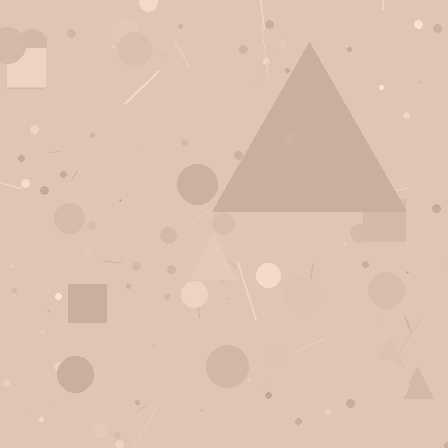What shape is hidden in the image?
A triangle is hidden in the image.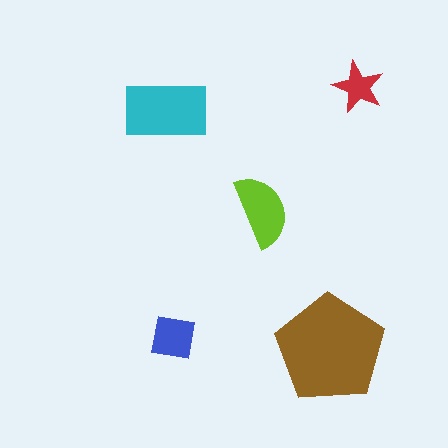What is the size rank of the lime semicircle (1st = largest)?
3rd.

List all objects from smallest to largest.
The red star, the blue square, the lime semicircle, the cyan rectangle, the brown pentagon.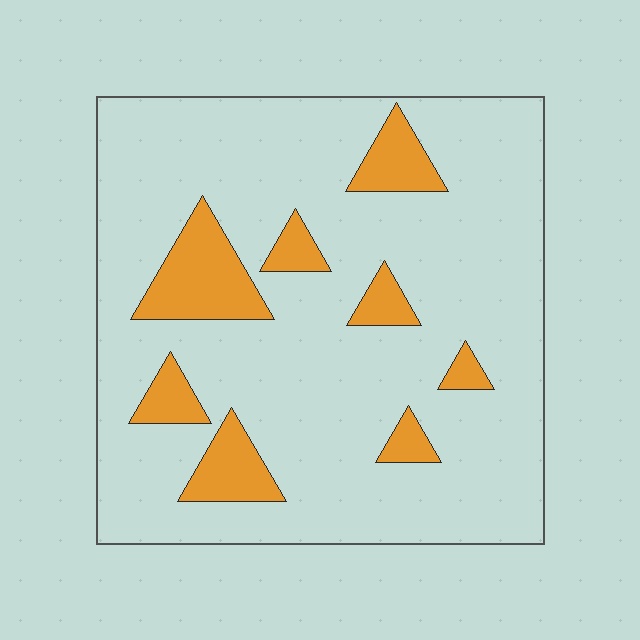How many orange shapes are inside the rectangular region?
8.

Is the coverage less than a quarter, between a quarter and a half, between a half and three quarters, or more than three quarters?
Less than a quarter.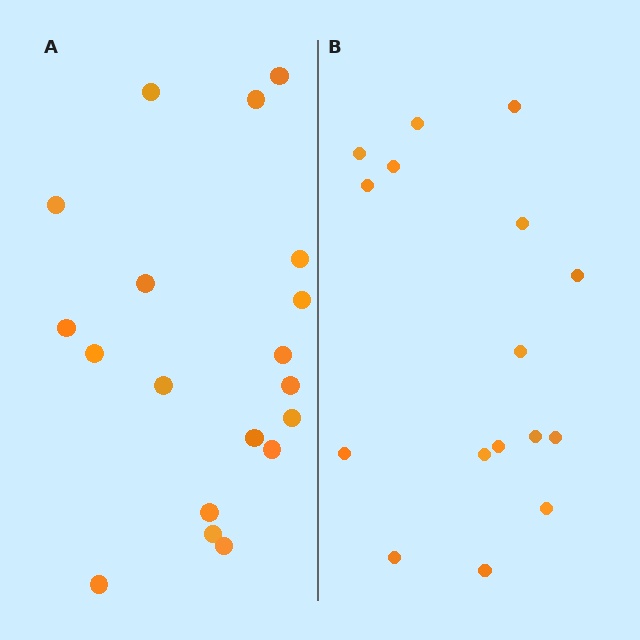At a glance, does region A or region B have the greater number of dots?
Region A (the left region) has more dots.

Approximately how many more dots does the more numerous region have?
Region A has just a few more — roughly 2 or 3 more dots than region B.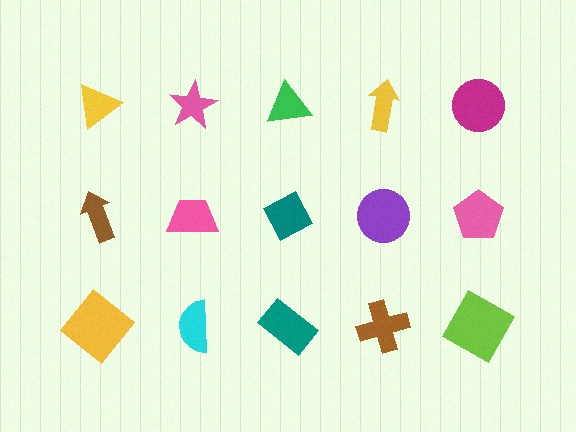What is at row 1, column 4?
A yellow arrow.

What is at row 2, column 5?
A pink pentagon.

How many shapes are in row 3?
5 shapes.